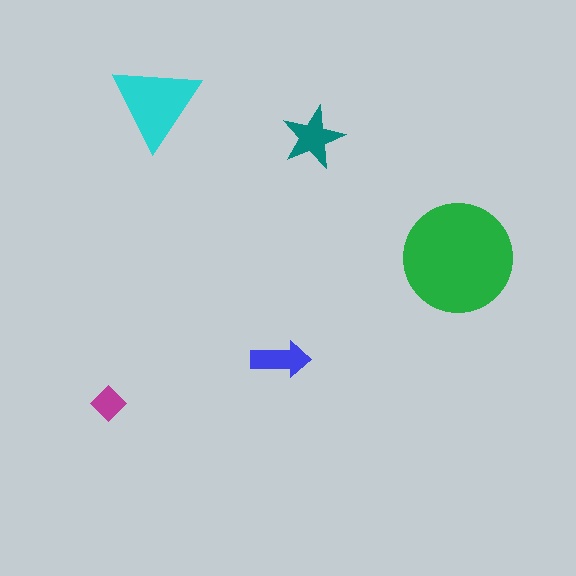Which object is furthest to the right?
The green circle is rightmost.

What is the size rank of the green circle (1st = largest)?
1st.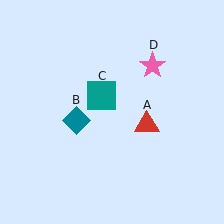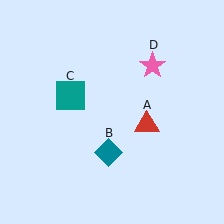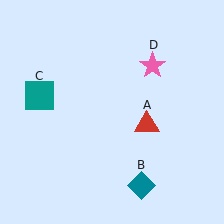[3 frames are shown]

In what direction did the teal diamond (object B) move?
The teal diamond (object B) moved down and to the right.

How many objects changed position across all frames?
2 objects changed position: teal diamond (object B), teal square (object C).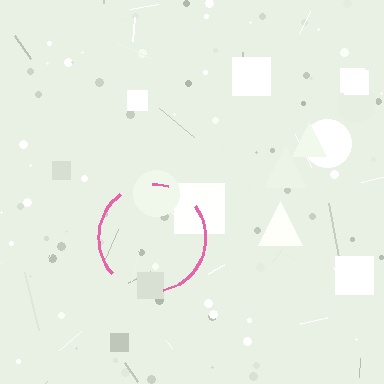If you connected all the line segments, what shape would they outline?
They would outline a circle.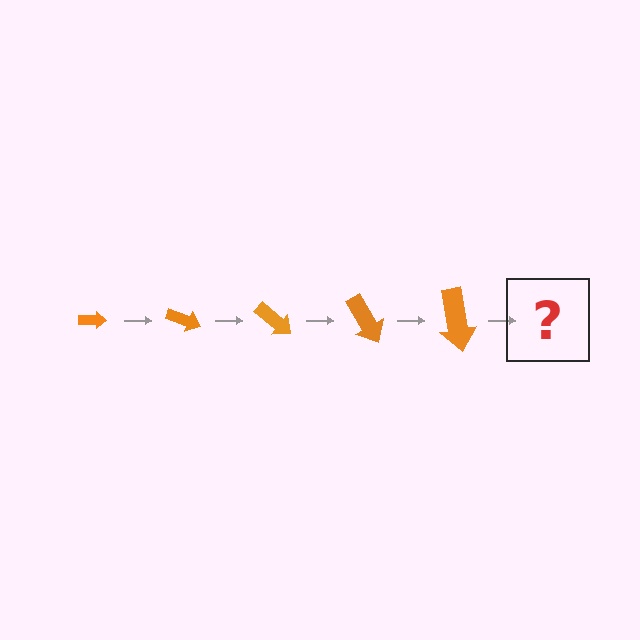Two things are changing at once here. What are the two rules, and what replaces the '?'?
The two rules are that the arrow grows larger each step and it rotates 20 degrees each step. The '?' should be an arrow, larger than the previous one and rotated 100 degrees from the start.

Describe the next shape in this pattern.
It should be an arrow, larger than the previous one and rotated 100 degrees from the start.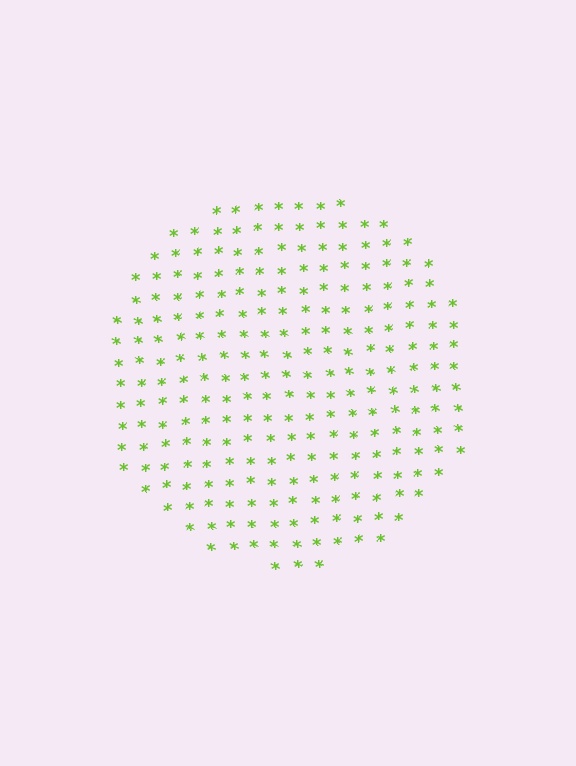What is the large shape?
The large shape is a circle.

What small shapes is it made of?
It is made of small asterisks.